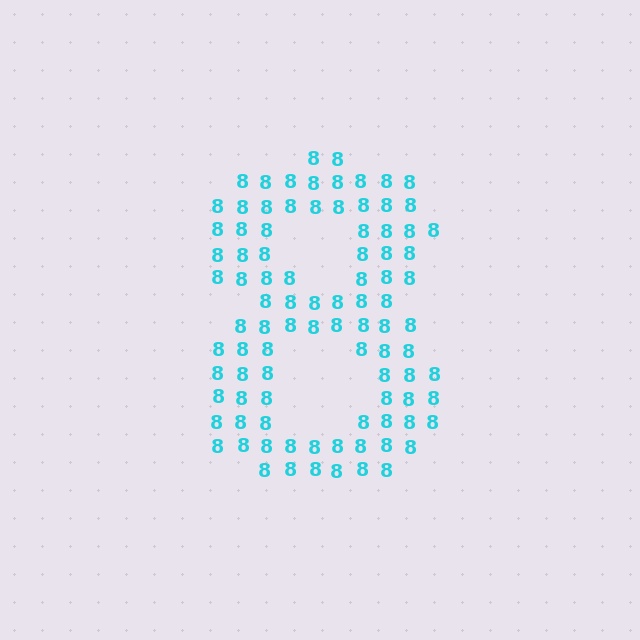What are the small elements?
The small elements are digit 8's.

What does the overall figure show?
The overall figure shows the digit 8.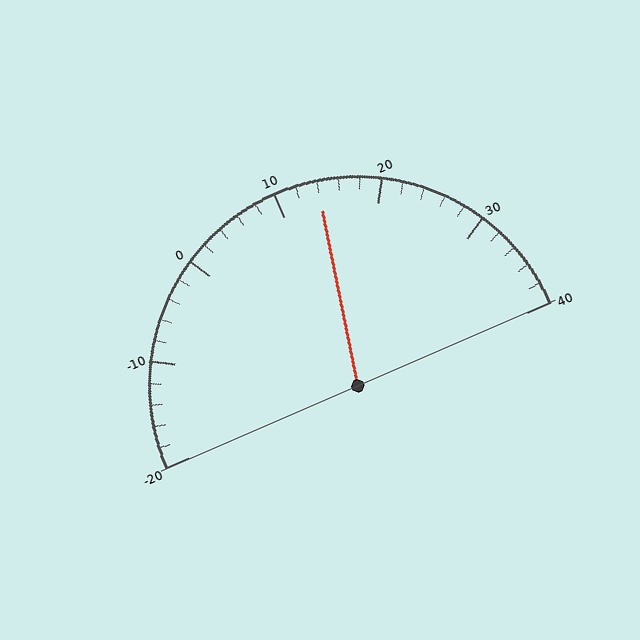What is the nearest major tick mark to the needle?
The nearest major tick mark is 10.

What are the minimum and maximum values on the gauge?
The gauge ranges from -20 to 40.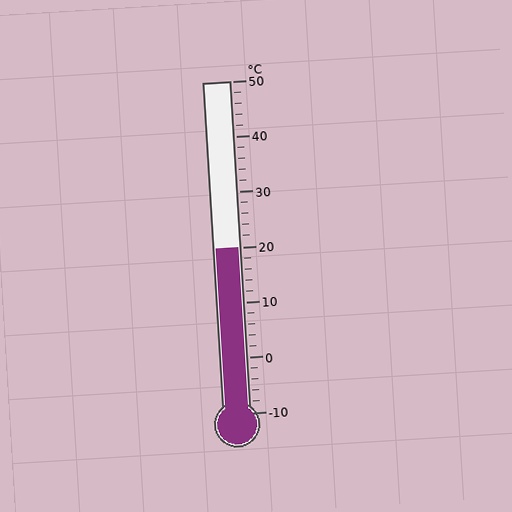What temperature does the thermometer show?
The thermometer shows approximately 20°C.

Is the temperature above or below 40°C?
The temperature is below 40°C.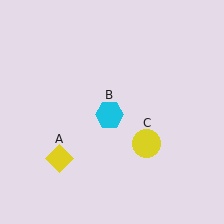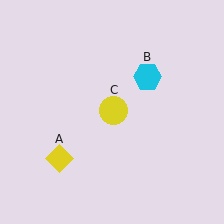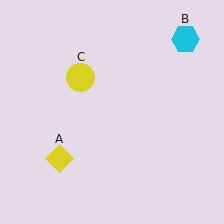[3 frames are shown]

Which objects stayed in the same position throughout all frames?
Yellow diamond (object A) remained stationary.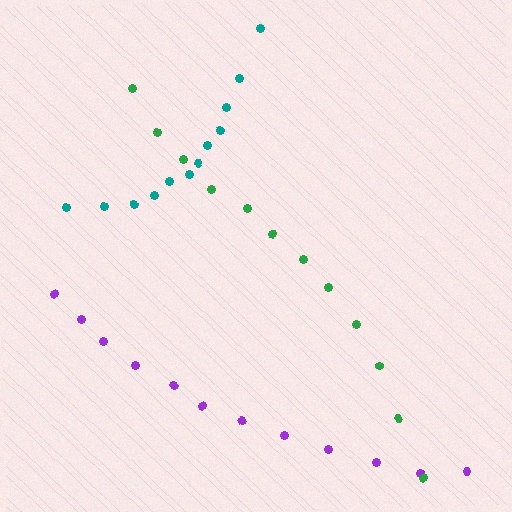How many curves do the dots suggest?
There are 3 distinct paths.